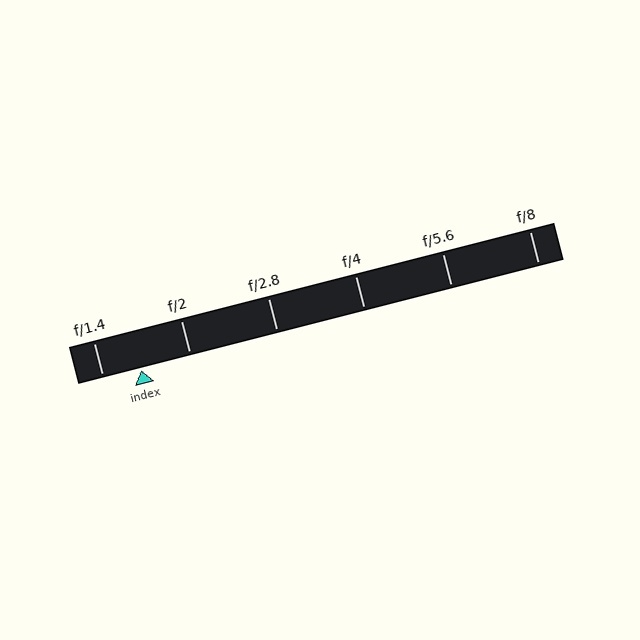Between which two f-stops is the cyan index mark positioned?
The index mark is between f/1.4 and f/2.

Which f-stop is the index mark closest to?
The index mark is closest to f/1.4.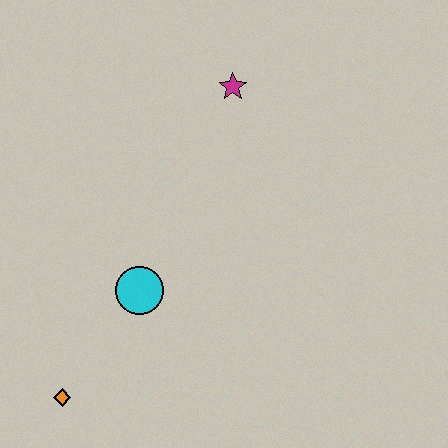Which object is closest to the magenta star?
The cyan circle is closest to the magenta star.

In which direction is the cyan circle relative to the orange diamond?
The cyan circle is above the orange diamond.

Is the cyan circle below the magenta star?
Yes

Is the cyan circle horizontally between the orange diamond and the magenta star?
Yes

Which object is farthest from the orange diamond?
The magenta star is farthest from the orange diamond.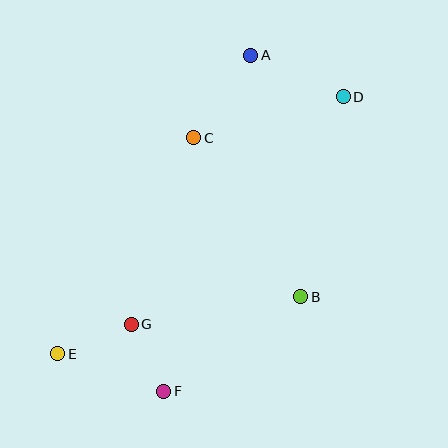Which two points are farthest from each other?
Points D and E are farthest from each other.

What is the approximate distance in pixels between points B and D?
The distance between B and D is approximately 205 pixels.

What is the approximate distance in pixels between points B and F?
The distance between B and F is approximately 166 pixels.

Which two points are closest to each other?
Points F and G are closest to each other.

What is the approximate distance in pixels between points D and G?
The distance between D and G is approximately 311 pixels.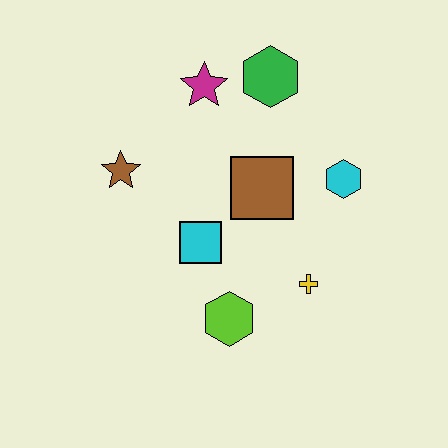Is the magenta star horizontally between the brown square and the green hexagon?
No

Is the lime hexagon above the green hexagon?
No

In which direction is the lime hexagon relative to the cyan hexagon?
The lime hexagon is below the cyan hexagon.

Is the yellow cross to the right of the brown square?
Yes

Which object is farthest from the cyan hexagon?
The brown star is farthest from the cyan hexagon.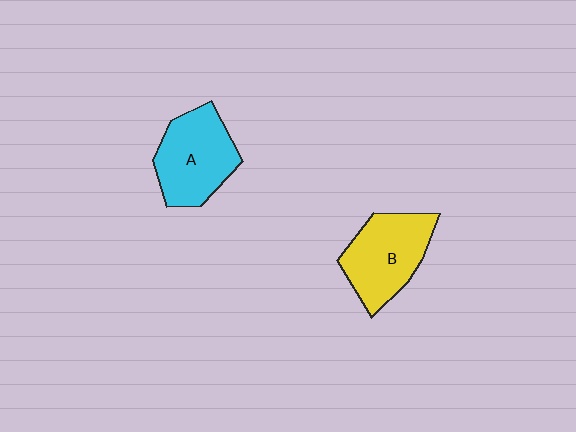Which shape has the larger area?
Shape B (yellow).